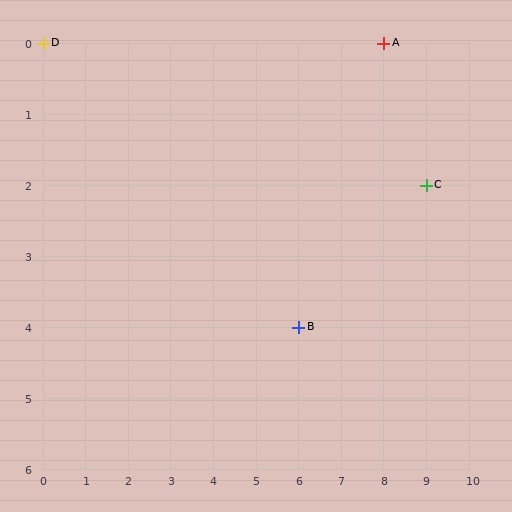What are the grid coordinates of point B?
Point B is at grid coordinates (6, 4).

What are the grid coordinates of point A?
Point A is at grid coordinates (8, 0).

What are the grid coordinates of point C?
Point C is at grid coordinates (9, 2).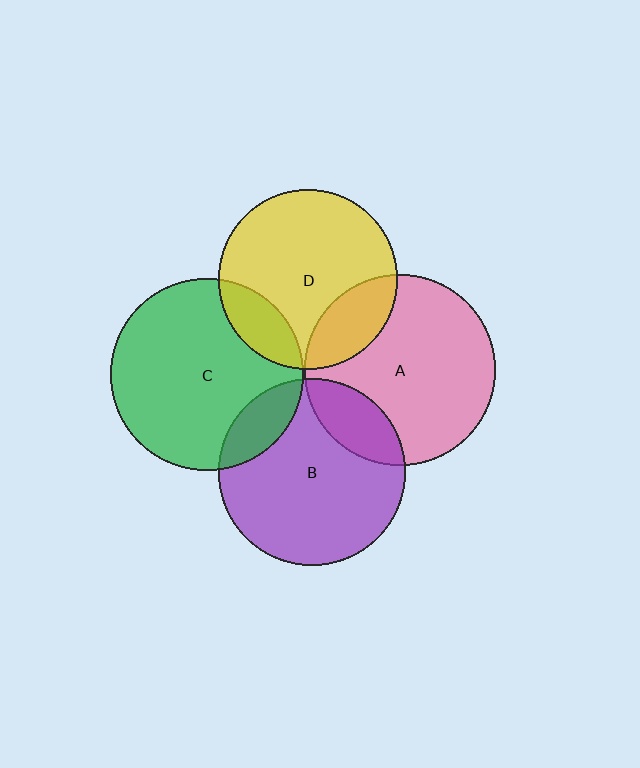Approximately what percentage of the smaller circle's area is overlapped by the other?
Approximately 15%.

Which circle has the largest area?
Circle C (green).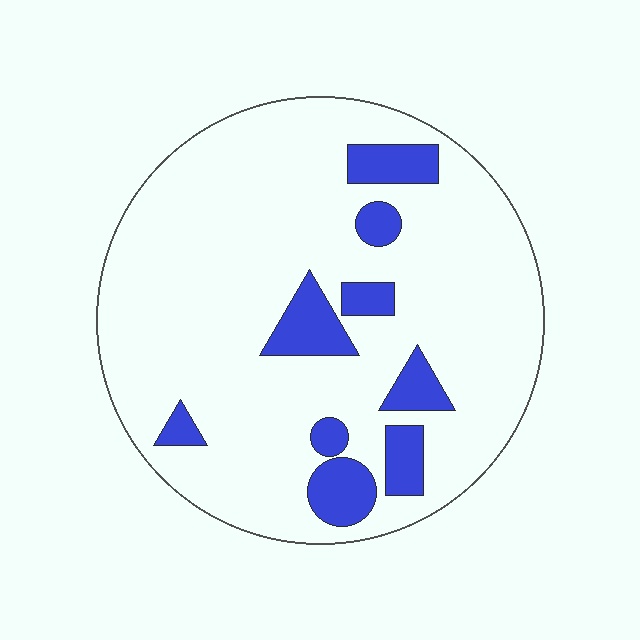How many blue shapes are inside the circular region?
9.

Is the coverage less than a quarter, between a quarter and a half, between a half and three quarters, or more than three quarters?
Less than a quarter.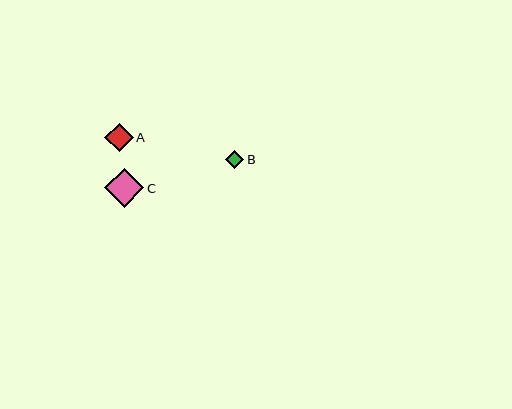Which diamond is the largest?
Diamond C is the largest with a size of approximately 39 pixels.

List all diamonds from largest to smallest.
From largest to smallest: C, A, B.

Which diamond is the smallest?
Diamond B is the smallest with a size of approximately 18 pixels.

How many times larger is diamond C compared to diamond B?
Diamond C is approximately 2.1 times the size of diamond B.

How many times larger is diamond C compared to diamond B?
Diamond C is approximately 2.1 times the size of diamond B.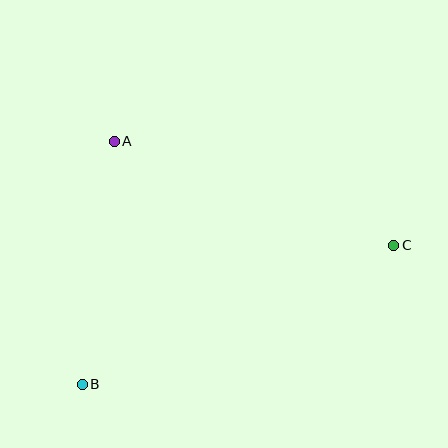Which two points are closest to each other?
Points A and B are closest to each other.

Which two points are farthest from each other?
Points B and C are farthest from each other.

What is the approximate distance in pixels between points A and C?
The distance between A and C is approximately 298 pixels.